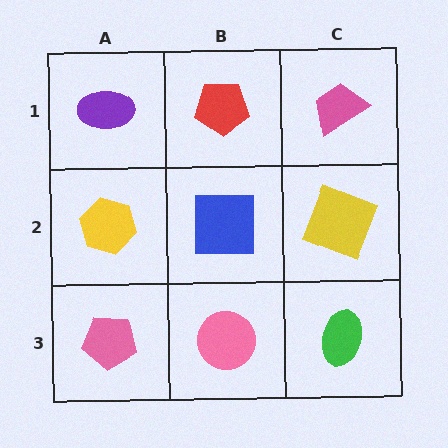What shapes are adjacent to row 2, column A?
A purple ellipse (row 1, column A), a pink pentagon (row 3, column A), a blue square (row 2, column B).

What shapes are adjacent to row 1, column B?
A blue square (row 2, column B), a purple ellipse (row 1, column A), a pink trapezoid (row 1, column C).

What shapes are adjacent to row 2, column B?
A red pentagon (row 1, column B), a pink circle (row 3, column B), a yellow hexagon (row 2, column A), a yellow square (row 2, column C).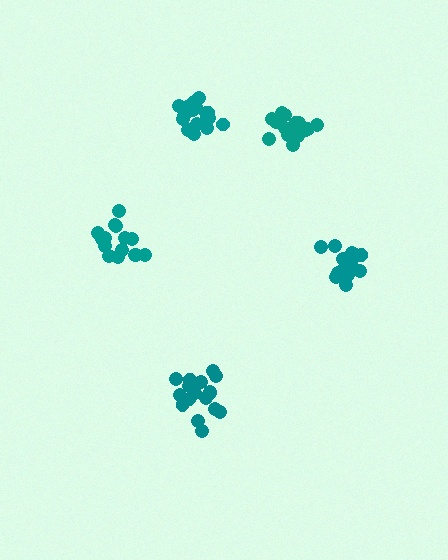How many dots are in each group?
Group 1: 17 dots, Group 2: 15 dots, Group 3: 18 dots, Group 4: 17 dots, Group 5: 17 dots (84 total).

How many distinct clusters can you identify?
There are 5 distinct clusters.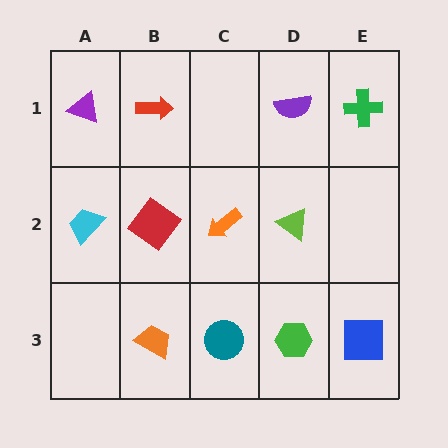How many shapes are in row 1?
4 shapes.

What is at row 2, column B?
A red diamond.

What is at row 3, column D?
A green hexagon.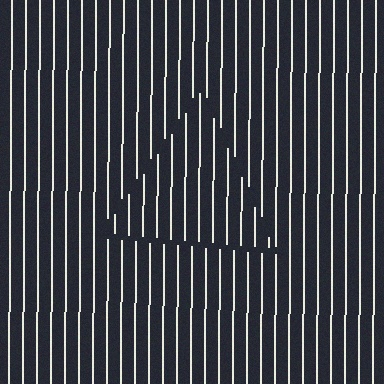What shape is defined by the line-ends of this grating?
An illusory triangle. The interior of the shape contains the same grating, shifted by half a period — the contour is defined by the phase discontinuity where line-ends from the inner and outer gratings abut.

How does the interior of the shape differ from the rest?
The interior of the shape contains the same grating, shifted by half a period — the contour is defined by the phase discontinuity where line-ends from the inner and outer gratings abut.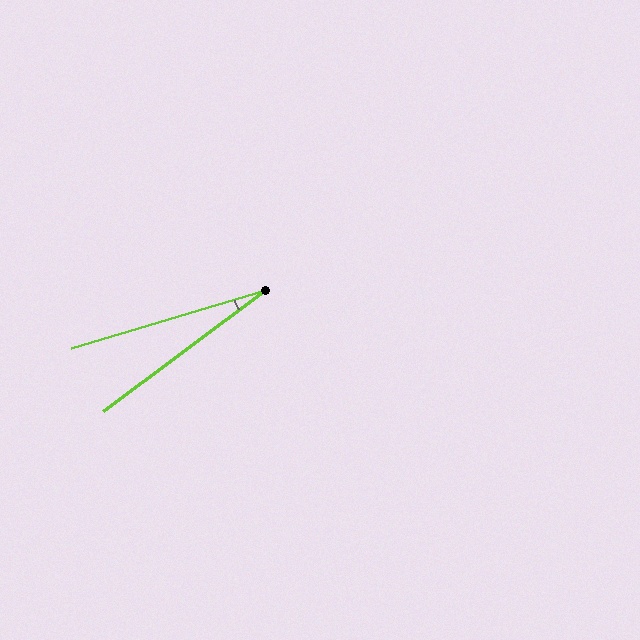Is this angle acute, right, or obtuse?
It is acute.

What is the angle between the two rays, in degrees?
Approximately 20 degrees.